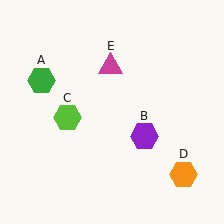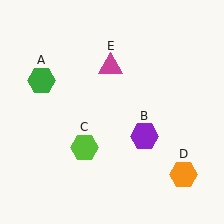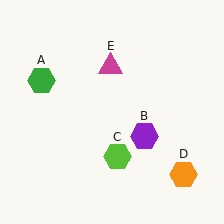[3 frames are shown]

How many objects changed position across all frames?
1 object changed position: lime hexagon (object C).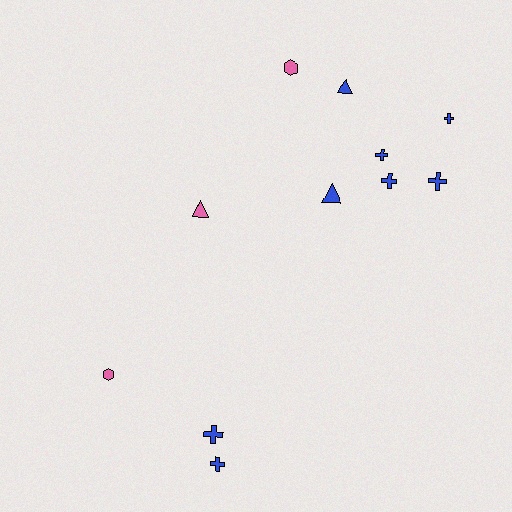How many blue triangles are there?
There are 2 blue triangles.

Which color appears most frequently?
Blue, with 8 objects.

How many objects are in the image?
There are 11 objects.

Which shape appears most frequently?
Cross, with 6 objects.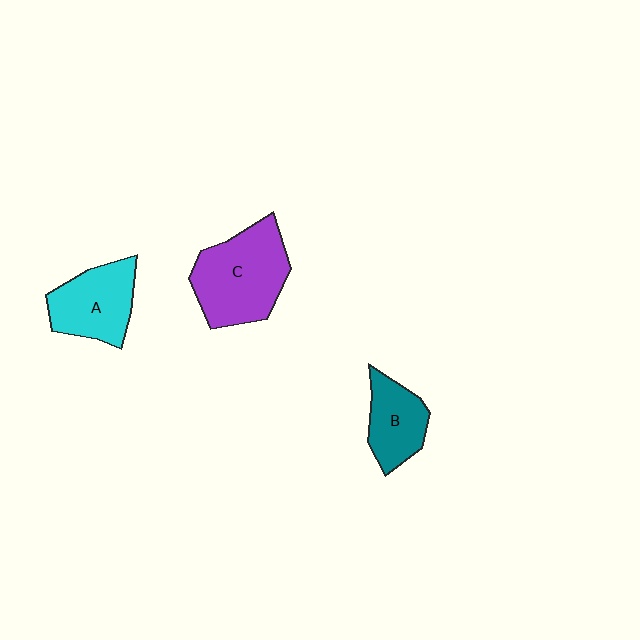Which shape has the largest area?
Shape C (purple).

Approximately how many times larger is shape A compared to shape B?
Approximately 1.3 times.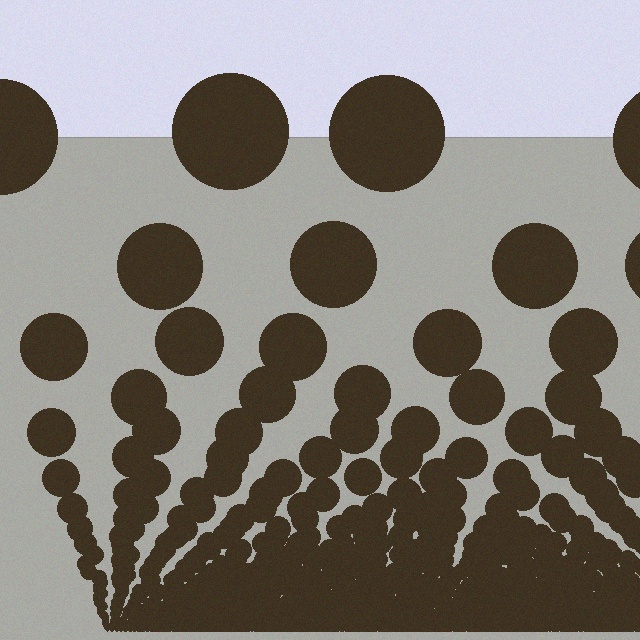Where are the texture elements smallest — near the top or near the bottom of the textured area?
Near the bottom.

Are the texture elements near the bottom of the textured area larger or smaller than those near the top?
Smaller. The gradient is inverted — elements near the bottom are smaller and denser.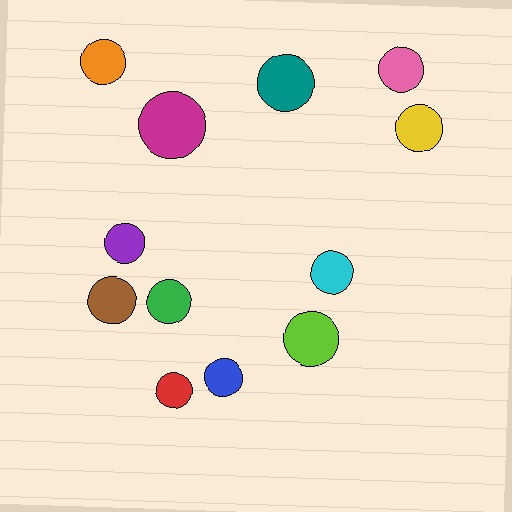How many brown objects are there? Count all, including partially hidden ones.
There is 1 brown object.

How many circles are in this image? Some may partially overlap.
There are 12 circles.